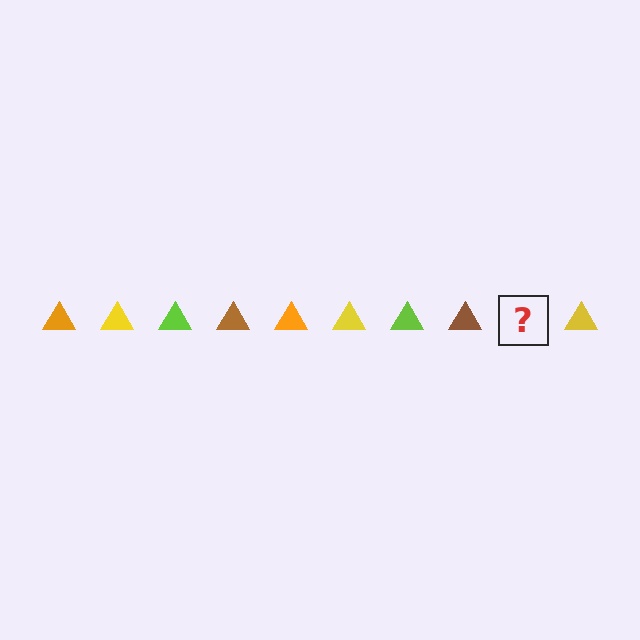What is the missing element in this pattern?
The missing element is an orange triangle.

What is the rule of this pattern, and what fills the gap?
The rule is that the pattern cycles through orange, yellow, lime, brown triangles. The gap should be filled with an orange triangle.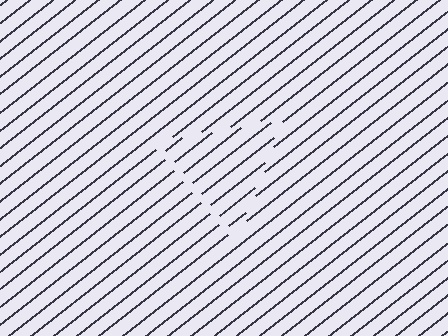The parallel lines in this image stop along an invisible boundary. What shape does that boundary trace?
An illusory triangle. The interior of the shape contains the same grating, shifted by half a period — the contour is defined by the phase discontinuity where line-ends from the inner and outer gratings abut.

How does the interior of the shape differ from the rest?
The interior of the shape contains the same grating, shifted by half a period — the contour is defined by the phase discontinuity where line-ends from the inner and outer gratings abut.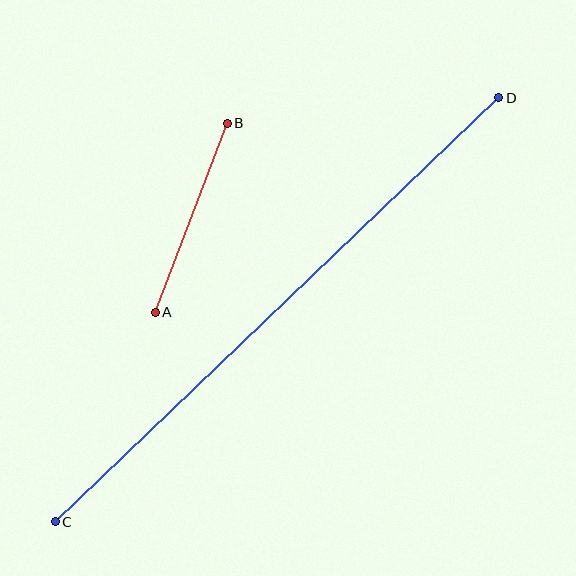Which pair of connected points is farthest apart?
Points C and D are farthest apart.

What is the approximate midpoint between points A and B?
The midpoint is at approximately (191, 218) pixels.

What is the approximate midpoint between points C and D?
The midpoint is at approximately (277, 310) pixels.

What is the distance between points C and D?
The distance is approximately 614 pixels.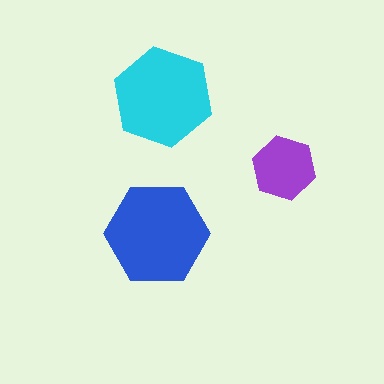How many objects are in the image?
There are 3 objects in the image.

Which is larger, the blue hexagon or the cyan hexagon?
The blue one.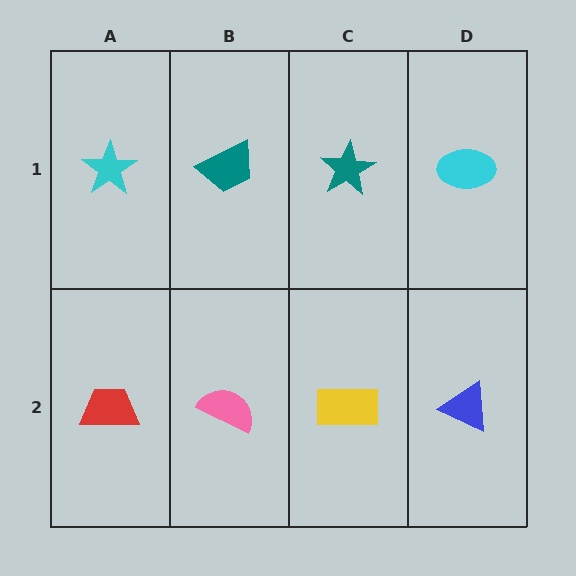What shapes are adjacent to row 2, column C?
A teal star (row 1, column C), a pink semicircle (row 2, column B), a blue triangle (row 2, column D).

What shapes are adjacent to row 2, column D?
A cyan ellipse (row 1, column D), a yellow rectangle (row 2, column C).